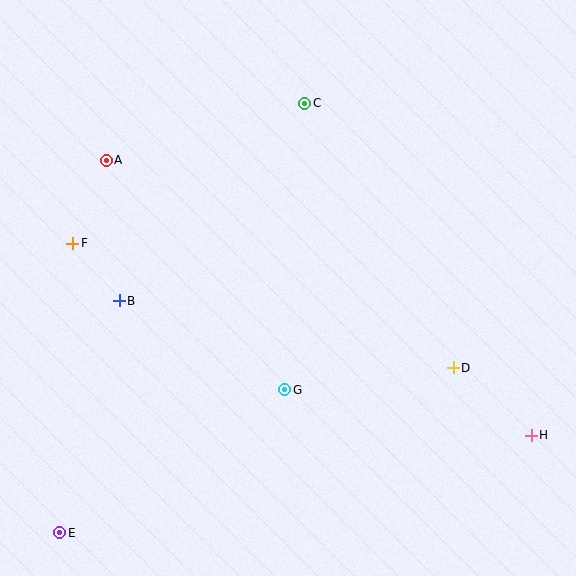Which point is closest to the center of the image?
Point G at (285, 390) is closest to the center.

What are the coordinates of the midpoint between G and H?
The midpoint between G and H is at (408, 413).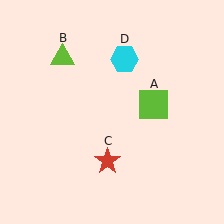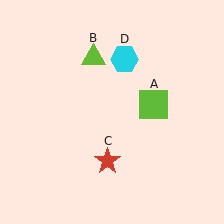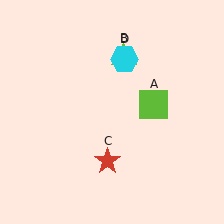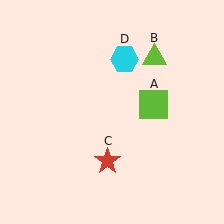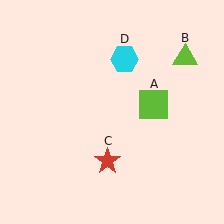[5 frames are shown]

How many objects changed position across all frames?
1 object changed position: lime triangle (object B).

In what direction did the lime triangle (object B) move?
The lime triangle (object B) moved right.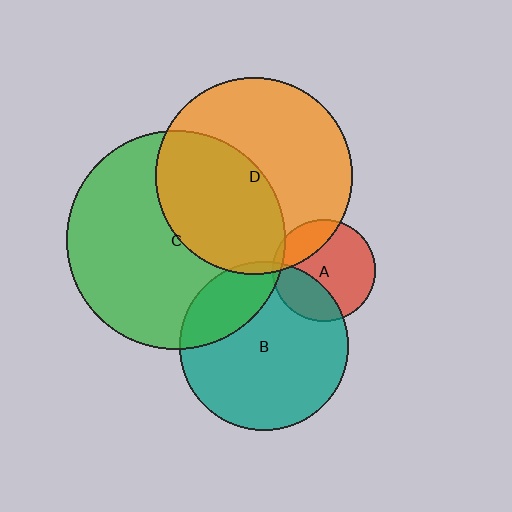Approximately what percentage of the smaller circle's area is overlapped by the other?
Approximately 45%.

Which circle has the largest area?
Circle C (green).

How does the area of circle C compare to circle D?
Approximately 1.2 times.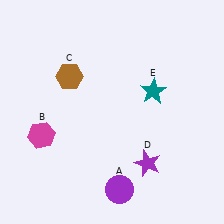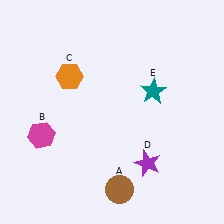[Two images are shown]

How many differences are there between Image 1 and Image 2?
There are 2 differences between the two images.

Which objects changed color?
A changed from purple to brown. C changed from brown to orange.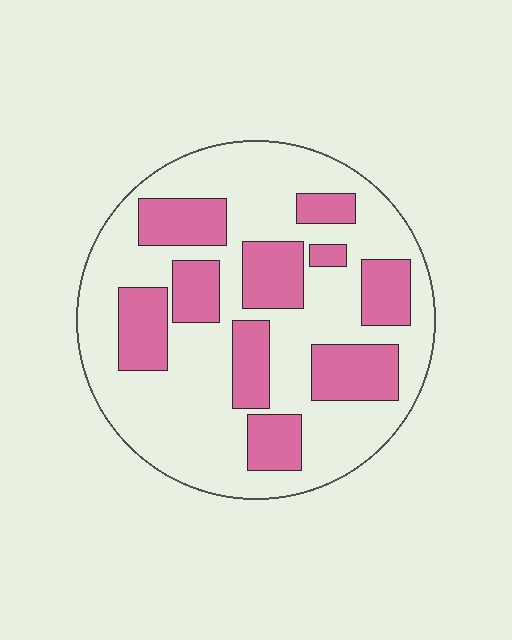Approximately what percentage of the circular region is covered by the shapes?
Approximately 35%.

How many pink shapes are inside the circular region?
10.